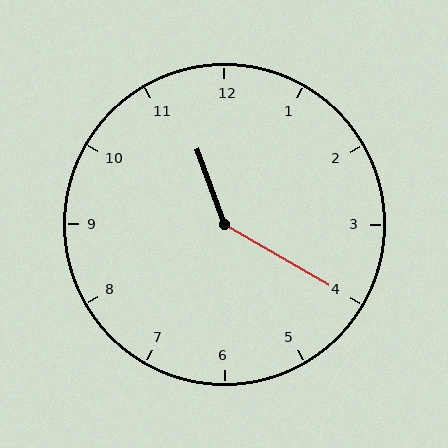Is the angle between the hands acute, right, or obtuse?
It is obtuse.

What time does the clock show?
11:20.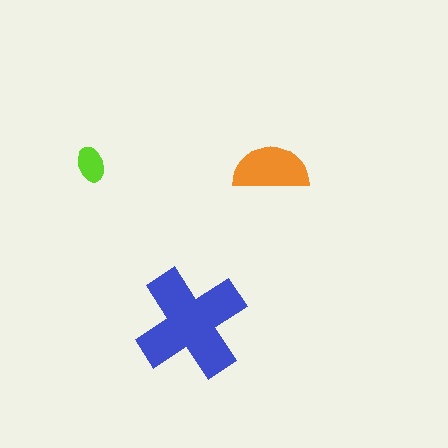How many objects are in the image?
There are 3 objects in the image.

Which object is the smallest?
The lime ellipse.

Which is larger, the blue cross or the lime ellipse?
The blue cross.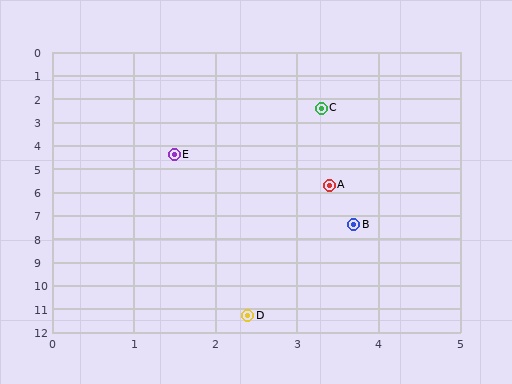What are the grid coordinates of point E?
Point E is at approximately (1.5, 4.4).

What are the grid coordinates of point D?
Point D is at approximately (2.4, 11.3).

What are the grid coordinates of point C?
Point C is at approximately (3.3, 2.4).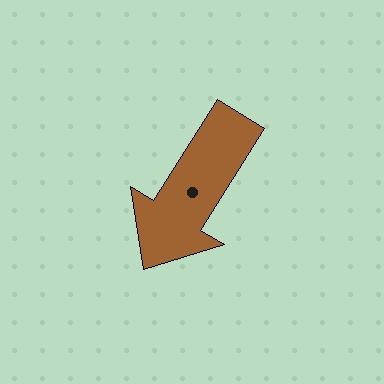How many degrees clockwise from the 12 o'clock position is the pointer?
Approximately 212 degrees.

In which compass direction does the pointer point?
Southwest.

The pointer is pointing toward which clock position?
Roughly 7 o'clock.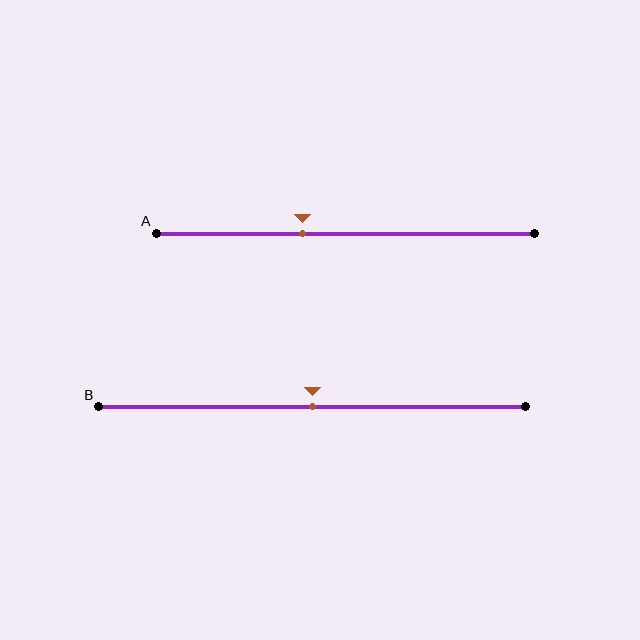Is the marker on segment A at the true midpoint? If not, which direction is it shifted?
No, the marker on segment A is shifted to the left by about 11% of the segment length.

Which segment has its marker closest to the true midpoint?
Segment B has its marker closest to the true midpoint.